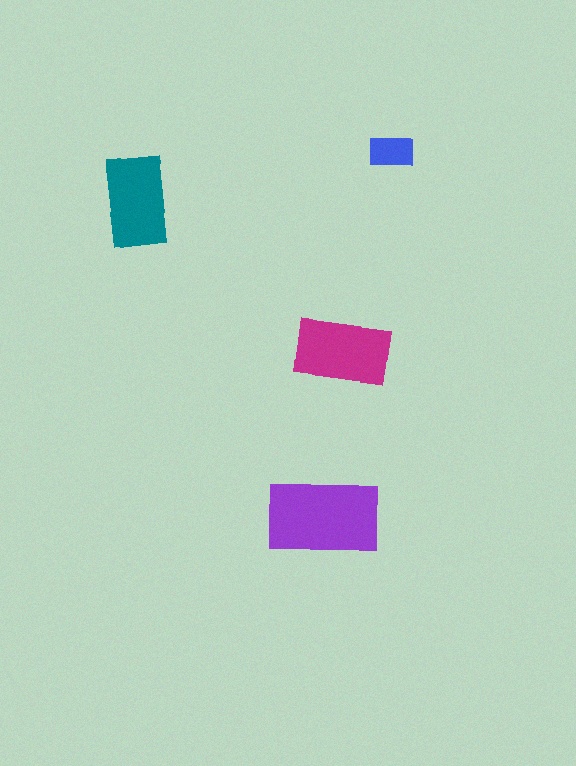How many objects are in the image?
There are 4 objects in the image.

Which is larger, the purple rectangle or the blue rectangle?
The purple one.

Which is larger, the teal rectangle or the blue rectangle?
The teal one.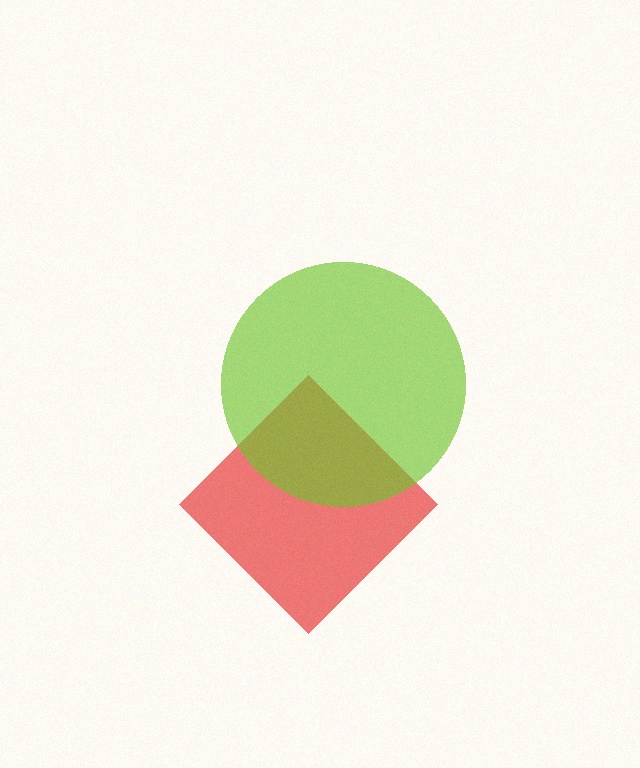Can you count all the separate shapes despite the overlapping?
Yes, there are 2 separate shapes.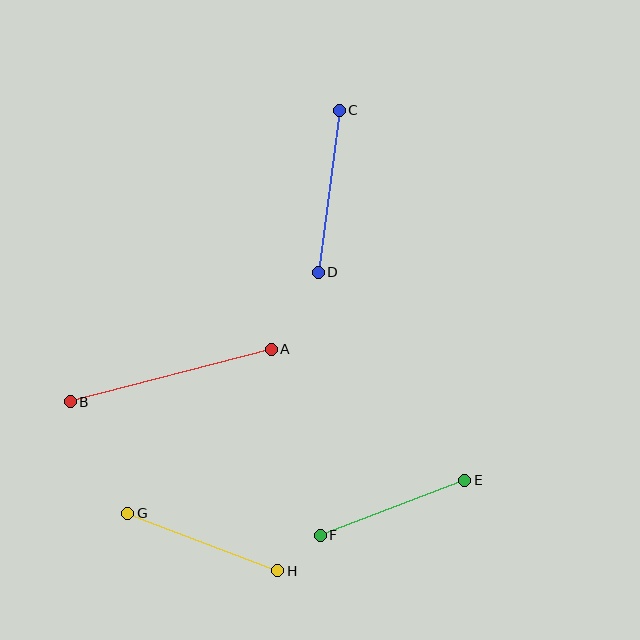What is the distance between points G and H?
The distance is approximately 161 pixels.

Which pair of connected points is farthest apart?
Points A and B are farthest apart.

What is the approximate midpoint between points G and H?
The midpoint is at approximately (203, 542) pixels.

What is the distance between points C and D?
The distance is approximately 163 pixels.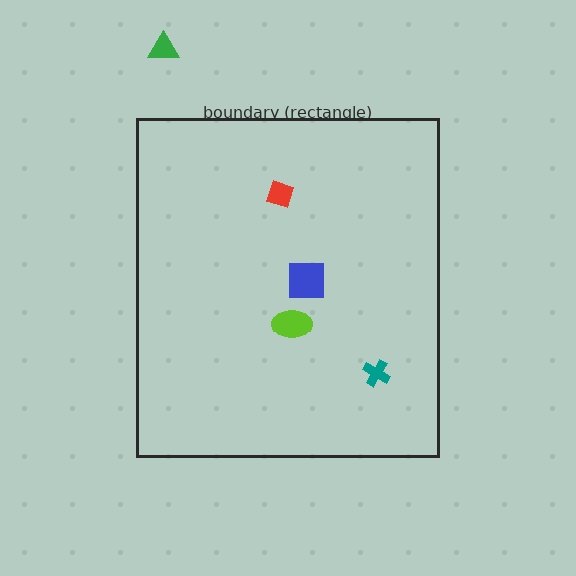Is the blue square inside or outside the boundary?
Inside.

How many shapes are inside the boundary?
4 inside, 1 outside.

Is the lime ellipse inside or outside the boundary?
Inside.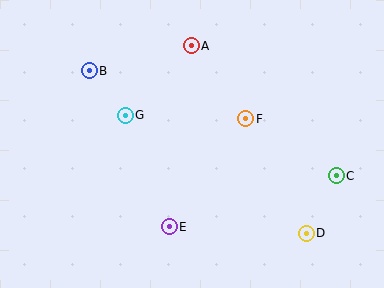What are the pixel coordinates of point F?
Point F is at (246, 119).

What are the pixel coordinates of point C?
Point C is at (336, 176).